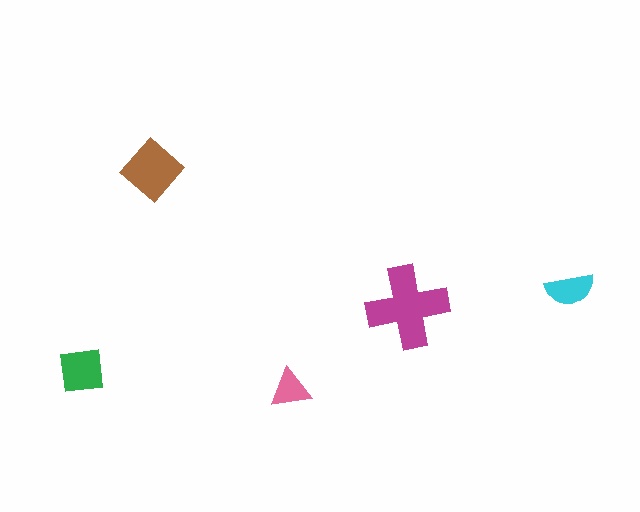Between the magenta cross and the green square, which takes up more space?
The magenta cross.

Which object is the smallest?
The pink triangle.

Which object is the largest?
The magenta cross.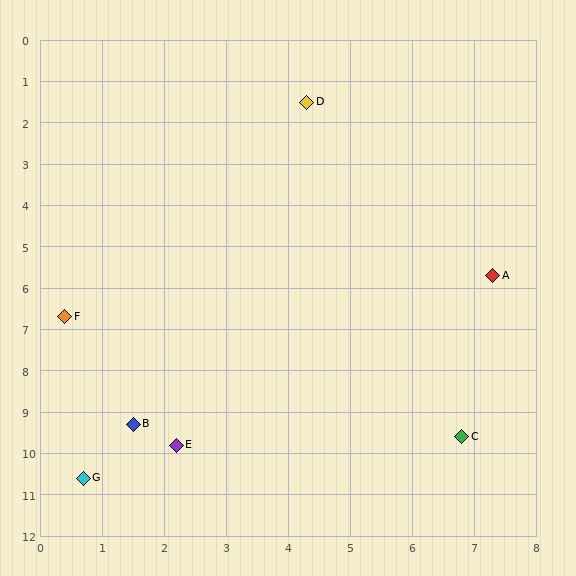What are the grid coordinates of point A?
Point A is at approximately (7.3, 5.7).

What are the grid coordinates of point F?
Point F is at approximately (0.4, 6.7).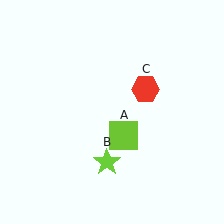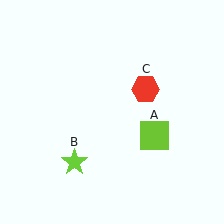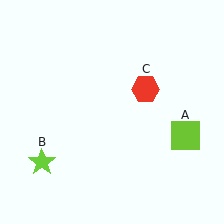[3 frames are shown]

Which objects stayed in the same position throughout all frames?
Red hexagon (object C) remained stationary.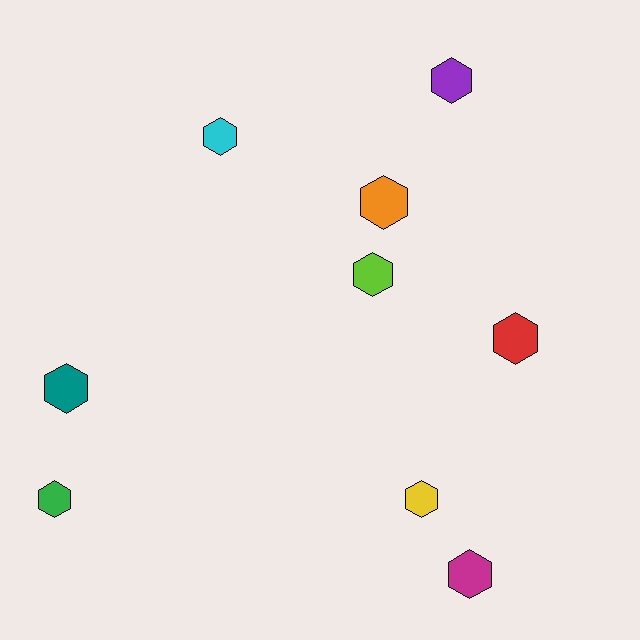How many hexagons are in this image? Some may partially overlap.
There are 9 hexagons.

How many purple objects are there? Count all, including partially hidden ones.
There is 1 purple object.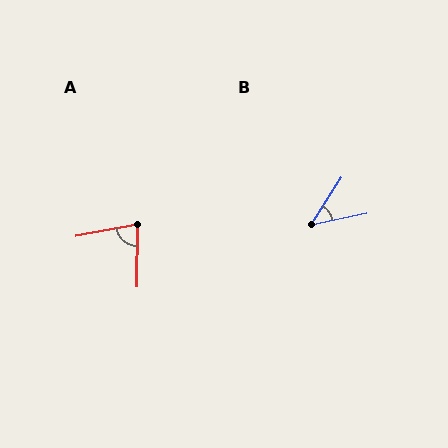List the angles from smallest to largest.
B (46°), A (79°).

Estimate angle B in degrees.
Approximately 46 degrees.